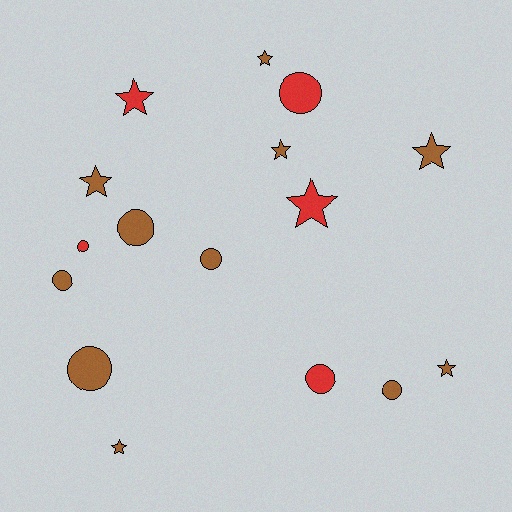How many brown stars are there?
There are 6 brown stars.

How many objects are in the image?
There are 16 objects.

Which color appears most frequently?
Brown, with 11 objects.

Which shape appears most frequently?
Star, with 8 objects.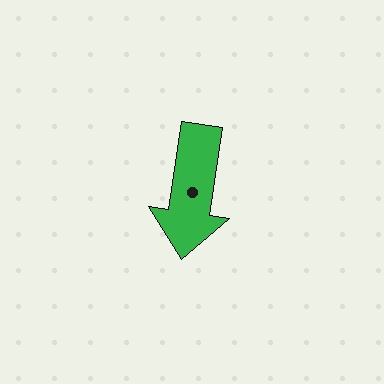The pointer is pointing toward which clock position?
Roughly 6 o'clock.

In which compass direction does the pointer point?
South.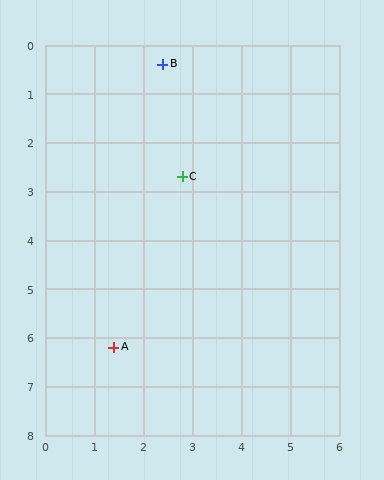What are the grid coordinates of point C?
Point C is at approximately (2.8, 2.7).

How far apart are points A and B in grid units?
Points A and B are about 5.9 grid units apart.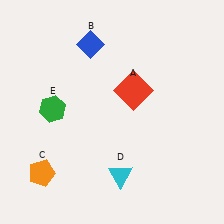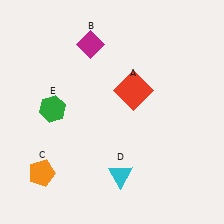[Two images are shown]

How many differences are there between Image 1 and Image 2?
There is 1 difference between the two images.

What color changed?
The diamond (B) changed from blue in Image 1 to magenta in Image 2.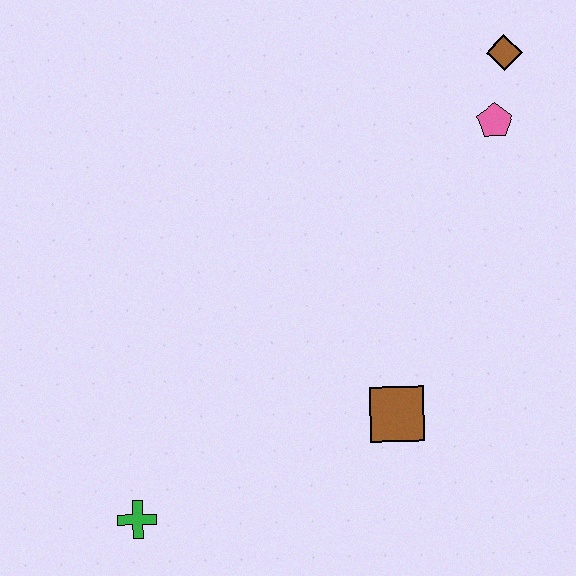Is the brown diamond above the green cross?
Yes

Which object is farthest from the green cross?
The brown diamond is farthest from the green cross.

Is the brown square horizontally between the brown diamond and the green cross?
Yes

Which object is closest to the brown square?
The green cross is closest to the brown square.